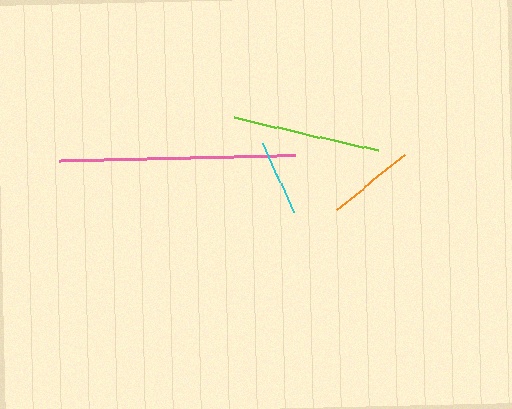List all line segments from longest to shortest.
From longest to shortest: pink, lime, orange, cyan.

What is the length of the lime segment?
The lime segment is approximately 147 pixels long.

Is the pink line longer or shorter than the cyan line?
The pink line is longer than the cyan line.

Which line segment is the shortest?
The cyan line is the shortest at approximately 76 pixels.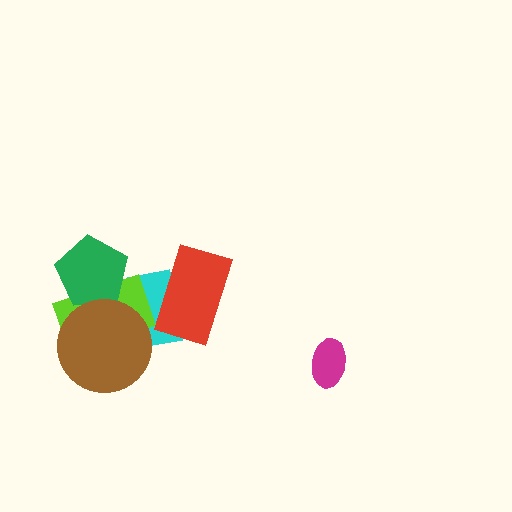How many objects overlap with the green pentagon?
2 objects overlap with the green pentagon.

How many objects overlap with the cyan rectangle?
3 objects overlap with the cyan rectangle.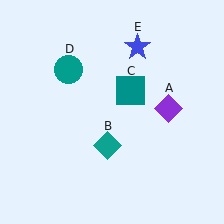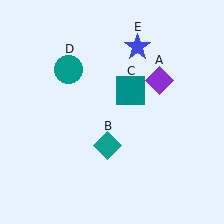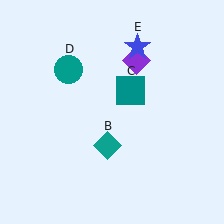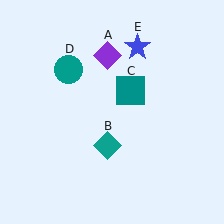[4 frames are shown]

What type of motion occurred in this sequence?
The purple diamond (object A) rotated counterclockwise around the center of the scene.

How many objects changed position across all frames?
1 object changed position: purple diamond (object A).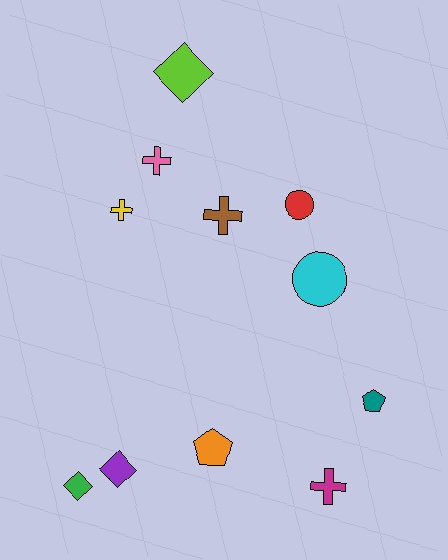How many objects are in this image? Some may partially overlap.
There are 11 objects.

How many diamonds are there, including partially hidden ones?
There are 3 diamonds.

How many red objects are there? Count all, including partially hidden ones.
There is 1 red object.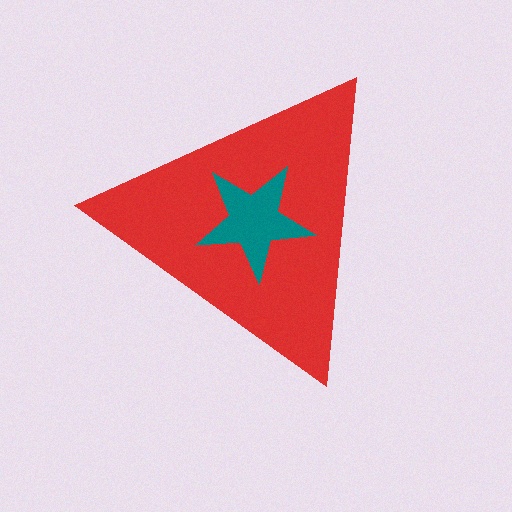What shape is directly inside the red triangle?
The teal star.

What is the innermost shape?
The teal star.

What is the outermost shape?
The red triangle.